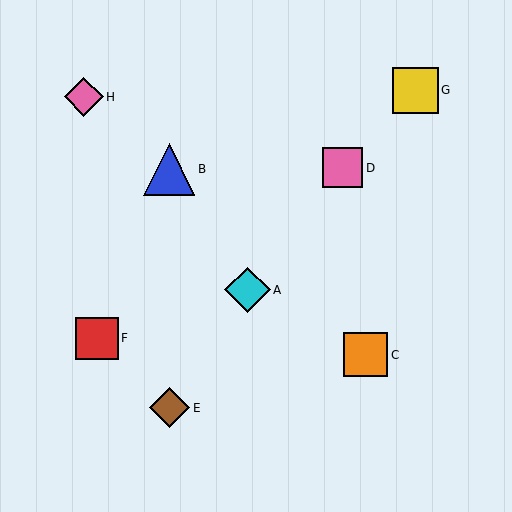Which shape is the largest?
The blue triangle (labeled B) is the largest.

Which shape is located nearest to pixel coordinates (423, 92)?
The yellow square (labeled G) at (415, 90) is nearest to that location.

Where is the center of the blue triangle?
The center of the blue triangle is at (169, 169).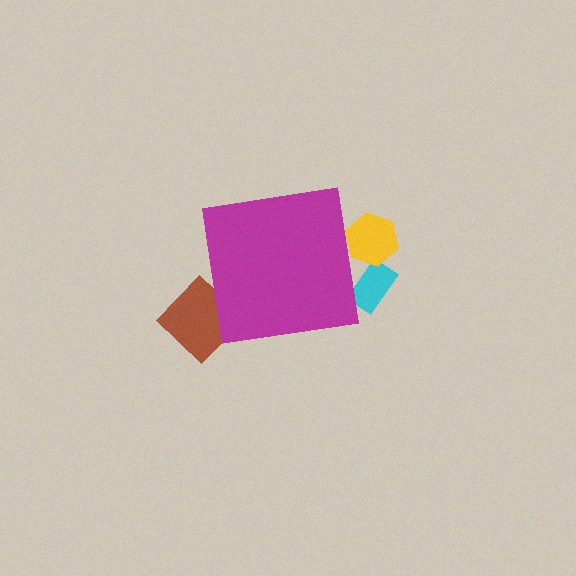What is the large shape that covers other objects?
A magenta square.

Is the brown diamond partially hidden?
Yes, the brown diamond is partially hidden behind the magenta square.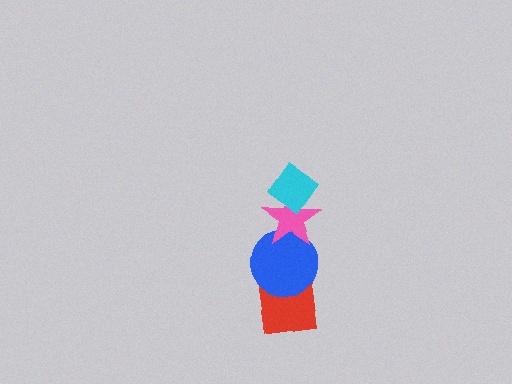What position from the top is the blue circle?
The blue circle is 3rd from the top.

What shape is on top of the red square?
The blue circle is on top of the red square.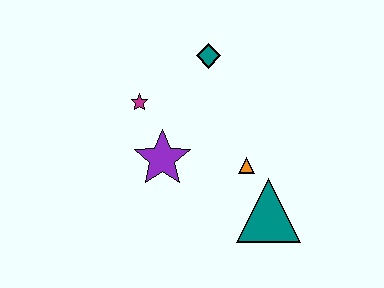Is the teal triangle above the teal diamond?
No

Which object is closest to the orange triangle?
The teal triangle is closest to the orange triangle.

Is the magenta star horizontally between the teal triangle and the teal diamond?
No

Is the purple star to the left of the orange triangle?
Yes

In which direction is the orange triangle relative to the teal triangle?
The orange triangle is above the teal triangle.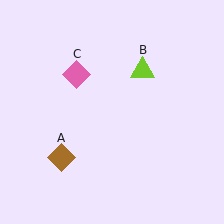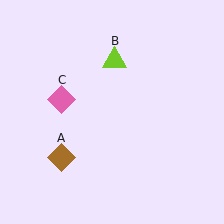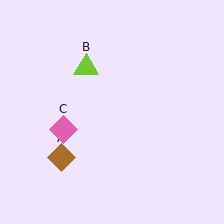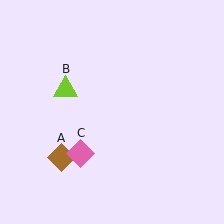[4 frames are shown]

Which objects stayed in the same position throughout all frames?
Brown diamond (object A) remained stationary.